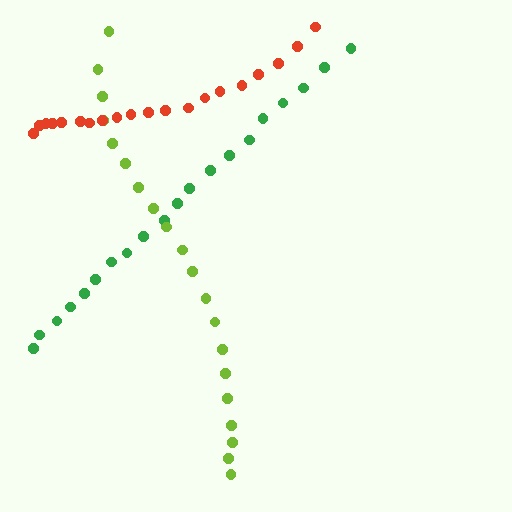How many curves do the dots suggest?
There are 3 distinct paths.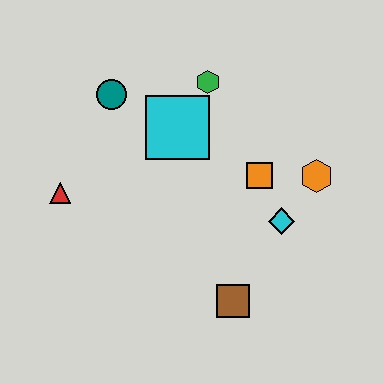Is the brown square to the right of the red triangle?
Yes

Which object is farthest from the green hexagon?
The brown square is farthest from the green hexagon.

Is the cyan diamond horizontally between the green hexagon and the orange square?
No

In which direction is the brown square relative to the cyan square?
The brown square is below the cyan square.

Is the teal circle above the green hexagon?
No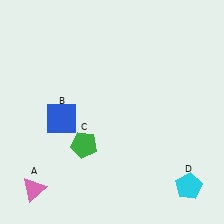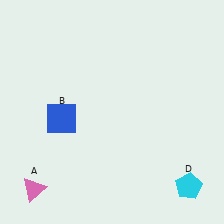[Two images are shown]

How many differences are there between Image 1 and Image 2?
There is 1 difference between the two images.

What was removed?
The green pentagon (C) was removed in Image 2.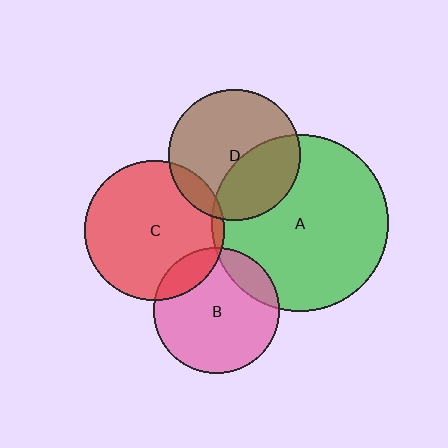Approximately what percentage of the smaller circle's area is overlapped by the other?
Approximately 10%.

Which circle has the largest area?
Circle A (green).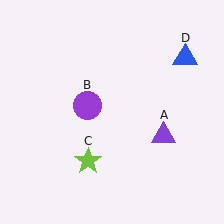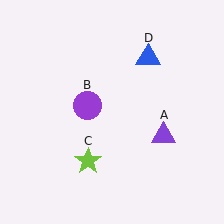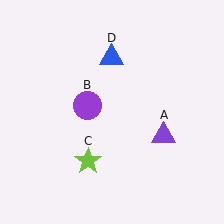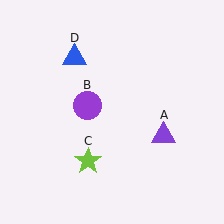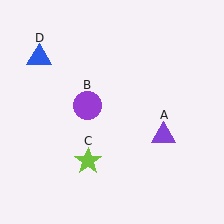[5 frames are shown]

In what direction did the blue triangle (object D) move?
The blue triangle (object D) moved left.